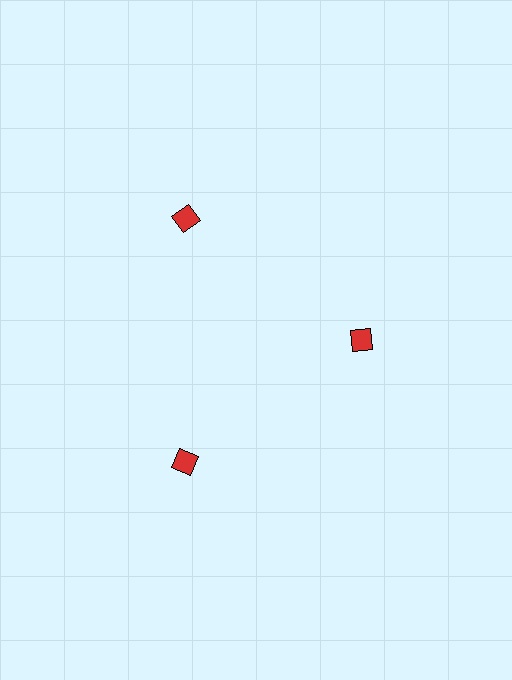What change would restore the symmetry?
The symmetry would be restored by moving it outward, back onto the ring so that all 3 diamonds sit at equal angles and equal distance from the center.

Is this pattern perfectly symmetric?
No. The 3 red diamonds are arranged in a ring, but one element near the 3 o'clock position is pulled inward toward the center, breaking the 3-fold rotational symmetry.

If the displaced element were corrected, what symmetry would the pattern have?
It would have 3-fold rotational symmetry — the pattern would map onto itself every 120 degrees.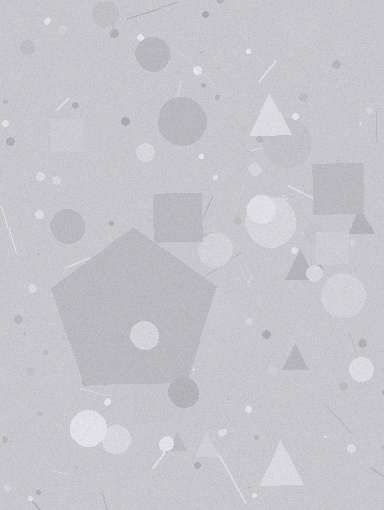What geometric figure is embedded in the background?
A pentagon is embedded in the background.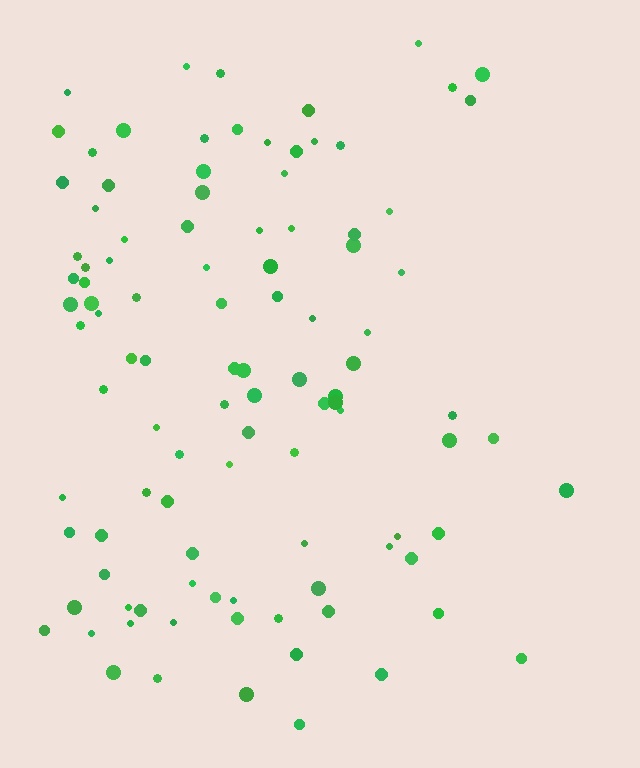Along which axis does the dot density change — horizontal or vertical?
Horizontal.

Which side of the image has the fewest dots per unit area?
The right.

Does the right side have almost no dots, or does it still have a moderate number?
Still a moderate number, just noticeably fewer than the left.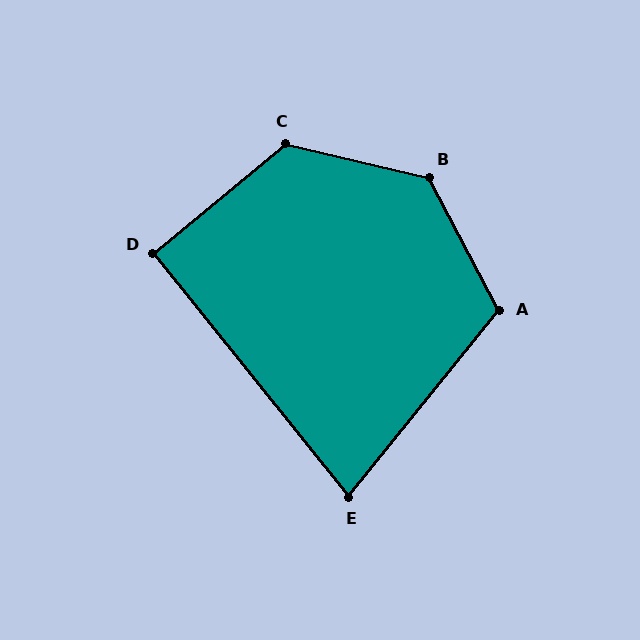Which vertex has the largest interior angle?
B, at approximately 131 degrees.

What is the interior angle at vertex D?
Approximately 91 degrees (approximately right).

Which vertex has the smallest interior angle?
E, at approximately 78 degrees.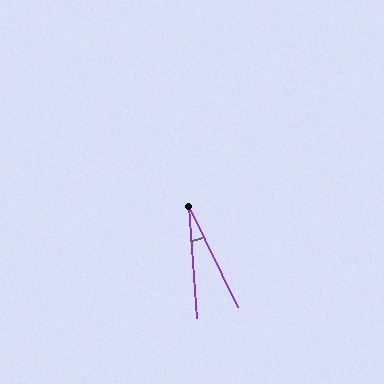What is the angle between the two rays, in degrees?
Approximately 22 degrees.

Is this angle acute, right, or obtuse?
It is acute.